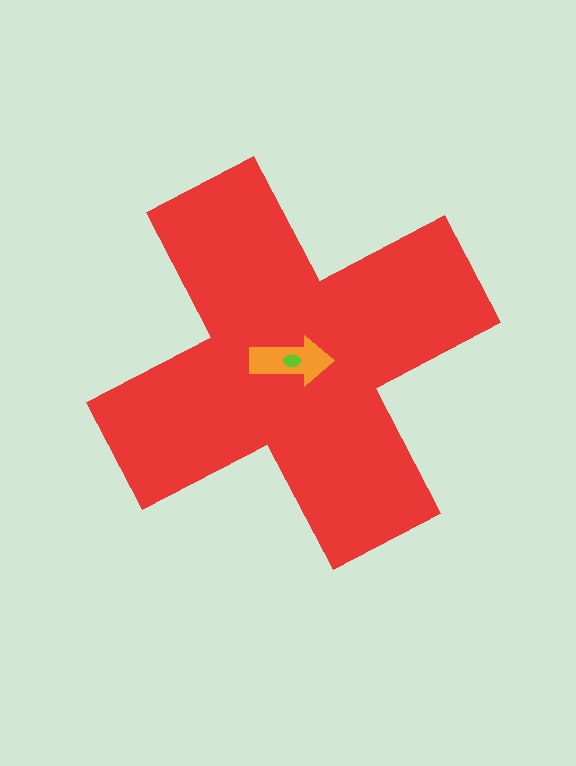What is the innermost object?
The lime ellipse.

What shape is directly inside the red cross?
The orange arrow.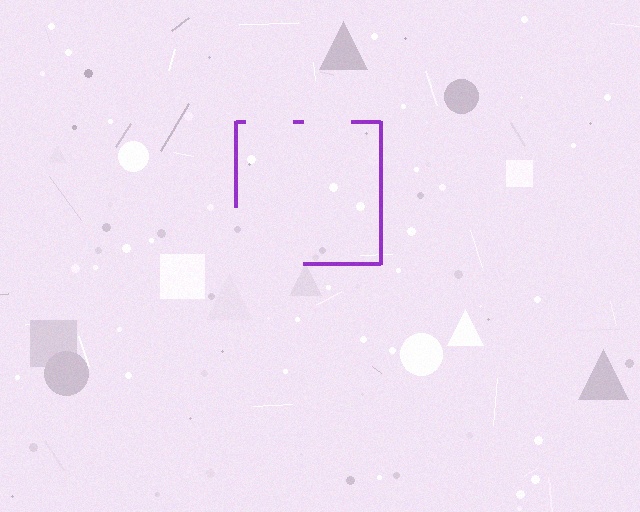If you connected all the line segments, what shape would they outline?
They would outline a square.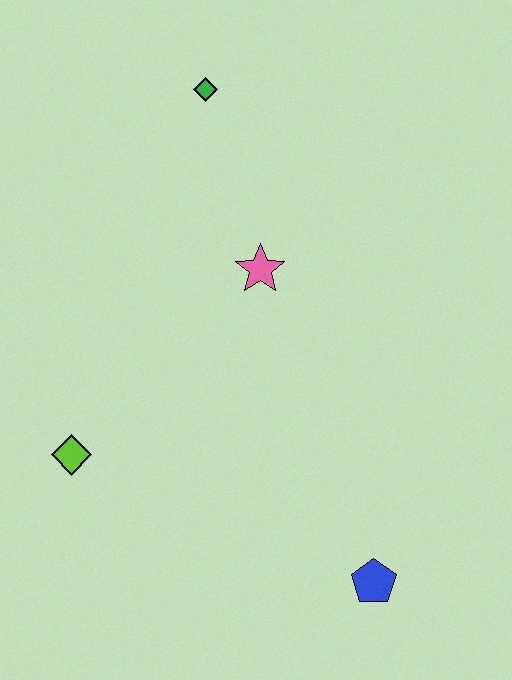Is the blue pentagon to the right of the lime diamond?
Yes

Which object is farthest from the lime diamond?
The green diamond is farthest from the lime diamond.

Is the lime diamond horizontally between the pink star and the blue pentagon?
No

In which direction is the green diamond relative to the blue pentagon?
The green diamond is above the blue pentagon.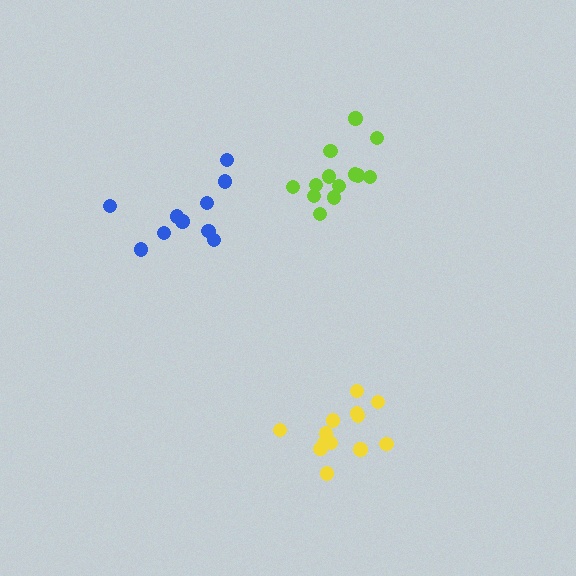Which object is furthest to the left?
The blue cluster is leftmost.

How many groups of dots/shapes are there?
There are 3 groups.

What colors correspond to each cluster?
The clusters are colored: yellow, blue, lime.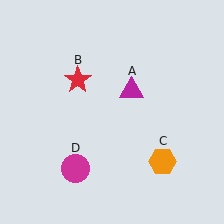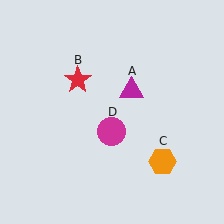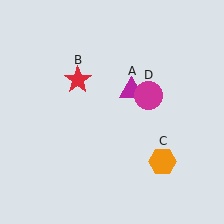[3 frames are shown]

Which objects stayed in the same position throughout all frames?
Magenta triangle (object A) and red star (object B) and orange hexagon (object C) remained stationary.